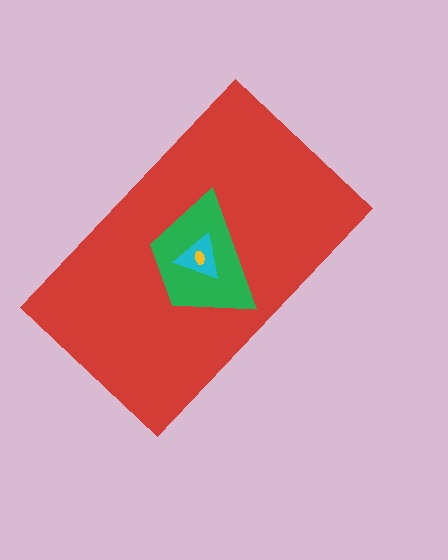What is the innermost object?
The yellow ellipse.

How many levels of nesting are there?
4.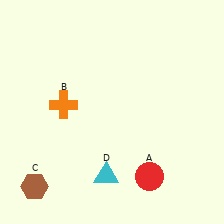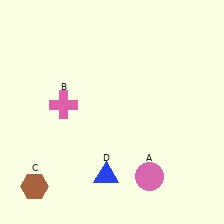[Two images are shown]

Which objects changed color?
A changed from red to pink. B changed from orange to pink. D changed from cyan to blue.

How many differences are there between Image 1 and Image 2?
There are 3 differences between the two images.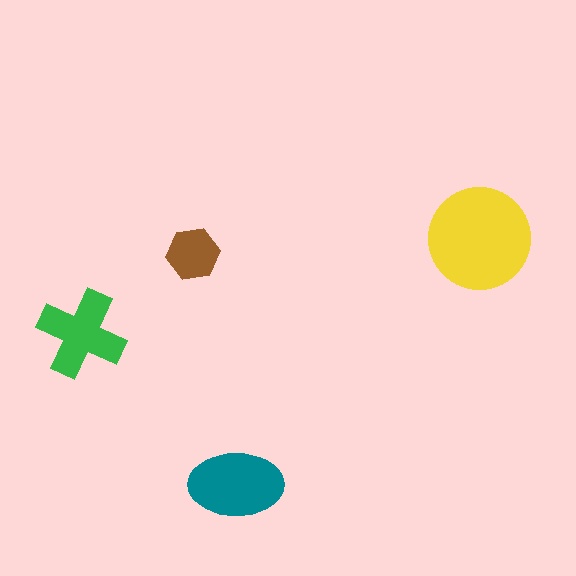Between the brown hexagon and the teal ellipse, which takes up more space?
The teal ellipse.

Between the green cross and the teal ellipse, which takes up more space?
The teal ellipse.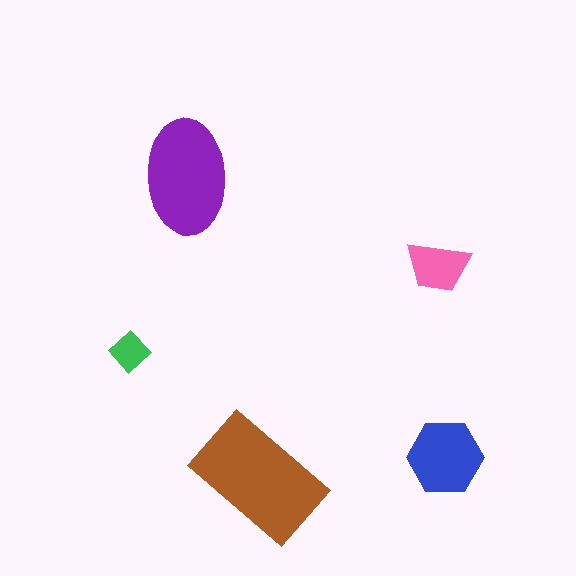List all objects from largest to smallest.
The brown rectangle, the purple ellipse, the blue hexagon, the pink trapezoid, the green diamond.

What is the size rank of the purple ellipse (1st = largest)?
2nd.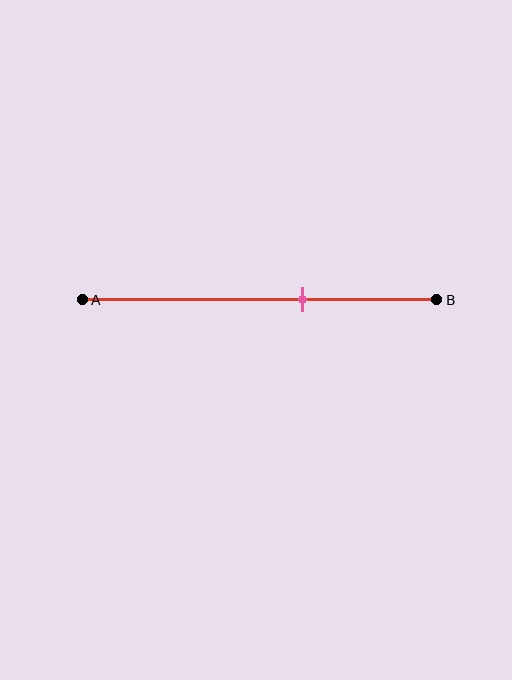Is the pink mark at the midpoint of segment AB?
No, the mark is at about 60% from A, not at the 50% midpoint.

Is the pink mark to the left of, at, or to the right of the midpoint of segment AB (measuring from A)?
The pink mark is to the right of the midpoint of segment AB.